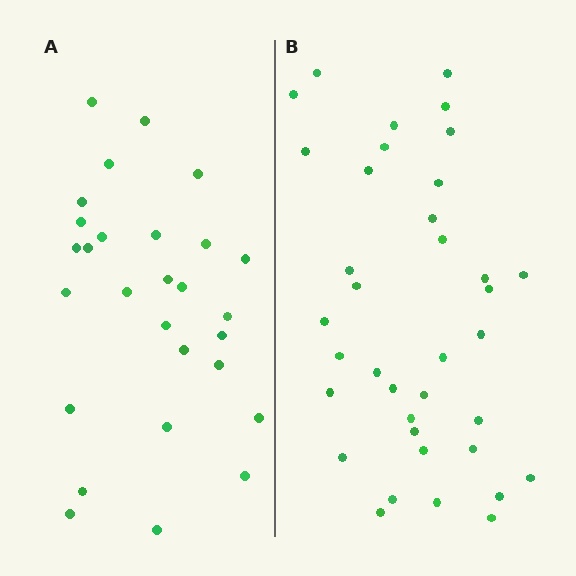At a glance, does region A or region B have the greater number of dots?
Region B (the right region) has more dots.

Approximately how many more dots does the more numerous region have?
Region B has roughly 8 or so more dots than region A.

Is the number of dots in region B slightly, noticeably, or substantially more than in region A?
Region B has noticeably more, but not dramatically so. The ratio is roughly 1.3 to 1.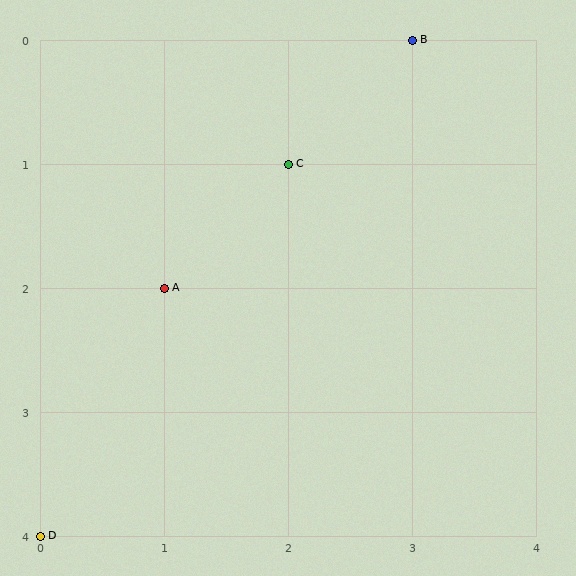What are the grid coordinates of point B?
Point B is at grid coordinates (3, 0).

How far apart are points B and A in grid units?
Points B and A are 2 columns and 2 rows apart (about 2.8 grid units diagonally).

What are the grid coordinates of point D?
Point D is at grid coordinates (0, 4).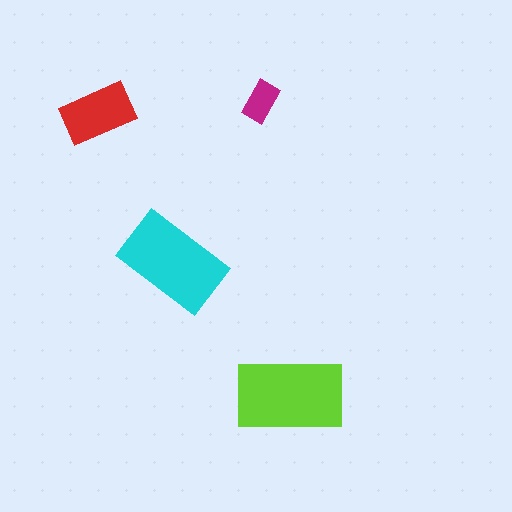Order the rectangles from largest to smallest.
the lime one, the cyan one, the red one, the magenta one.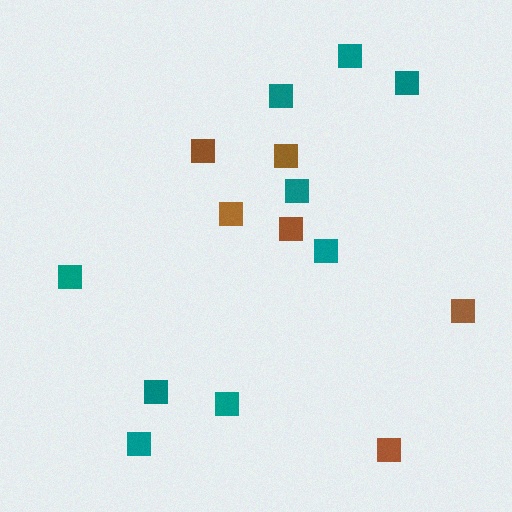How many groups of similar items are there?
There are 2 groups: one group of brown squares (6) and one group of teal squares (9).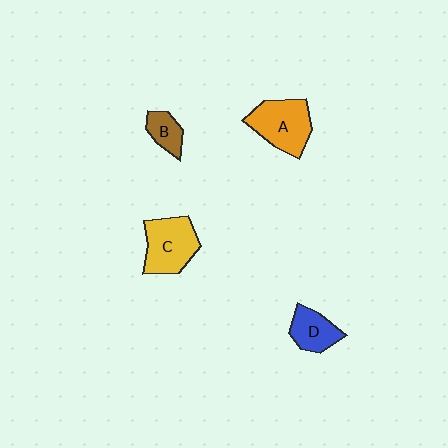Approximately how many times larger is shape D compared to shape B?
Approximately 1.4 times.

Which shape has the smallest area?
Shape B (brown).